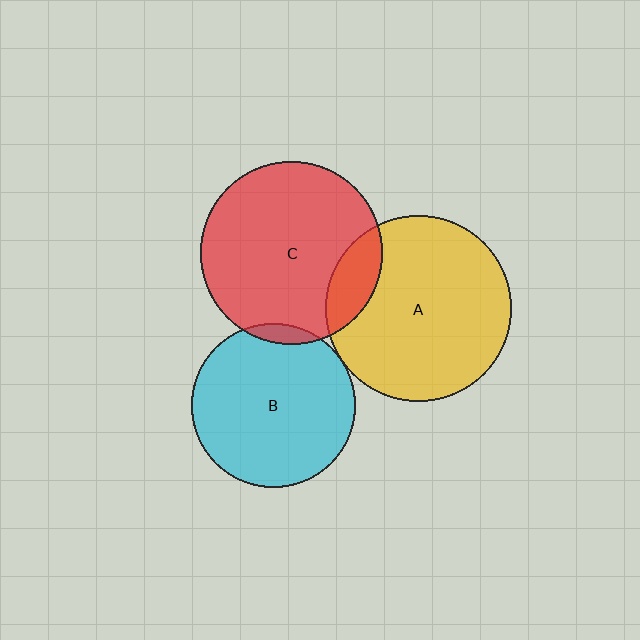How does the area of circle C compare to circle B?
Approximately 1.2 times.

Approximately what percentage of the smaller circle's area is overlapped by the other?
Approximately 15%.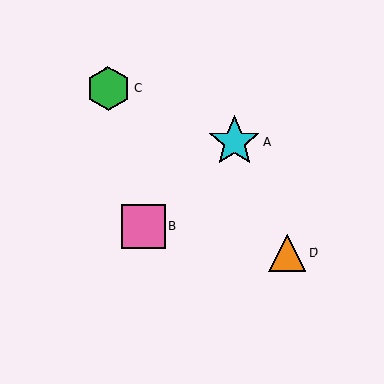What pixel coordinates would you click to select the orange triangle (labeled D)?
Click at (287, 252) to select the orange triangle D.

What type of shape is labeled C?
Shape C is a green hexagon.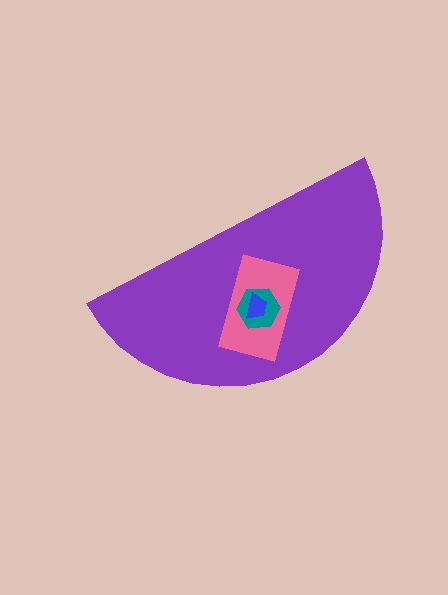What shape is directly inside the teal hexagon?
The blue trapezoid.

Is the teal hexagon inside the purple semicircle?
Yes.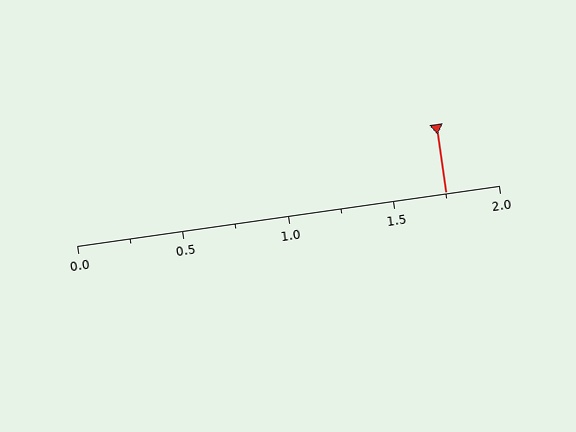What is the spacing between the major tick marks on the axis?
The major ticks are spaced 0.5 apart.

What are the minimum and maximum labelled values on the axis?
The axis runs from 0.0 to 2.0.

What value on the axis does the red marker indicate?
The marker indicates approximately 1.75.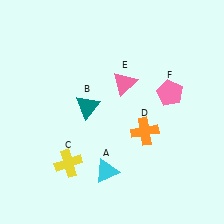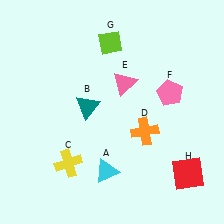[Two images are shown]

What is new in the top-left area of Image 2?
A lime diamond (G) was added in the top-left area of Image 2.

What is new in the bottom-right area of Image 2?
A red square (H) was added in the bottom-right area of Image 2.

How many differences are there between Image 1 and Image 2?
There are 2 differences between the two images.